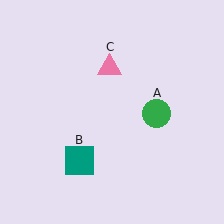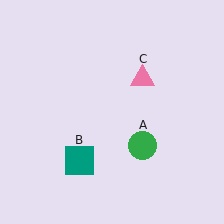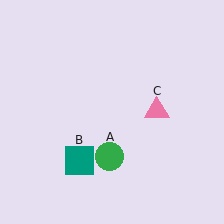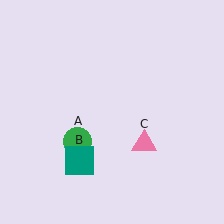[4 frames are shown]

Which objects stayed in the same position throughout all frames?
Teal square (object B) remained stationary.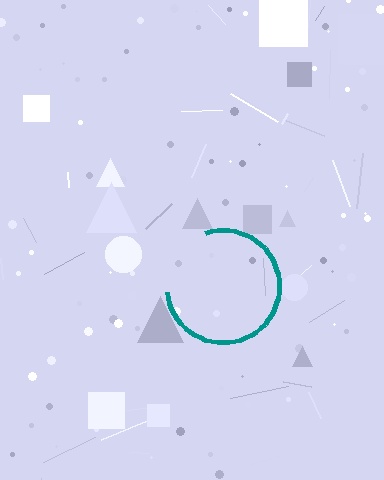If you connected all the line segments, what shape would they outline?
They would outline a circle.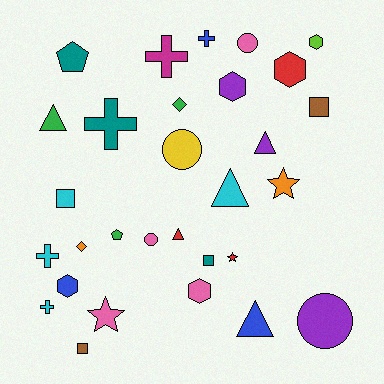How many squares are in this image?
There are 4 squares.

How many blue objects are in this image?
There are 3 blue objects.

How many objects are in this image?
There are 30 objects.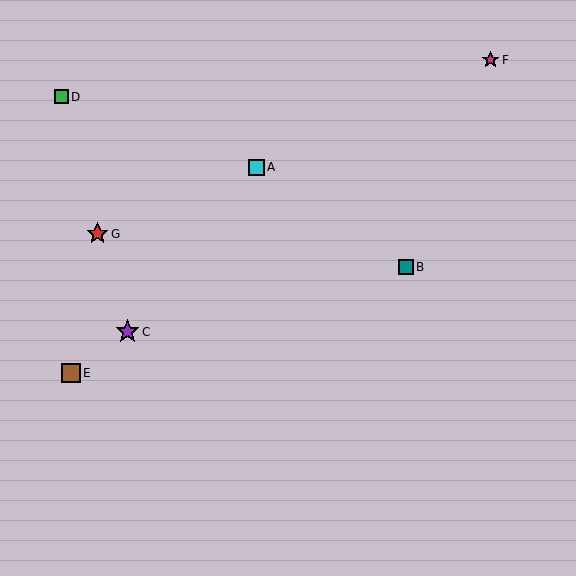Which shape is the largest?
The purple star (labeled C) is the largest.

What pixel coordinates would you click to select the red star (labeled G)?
Click at (97, 234) to select the red star G.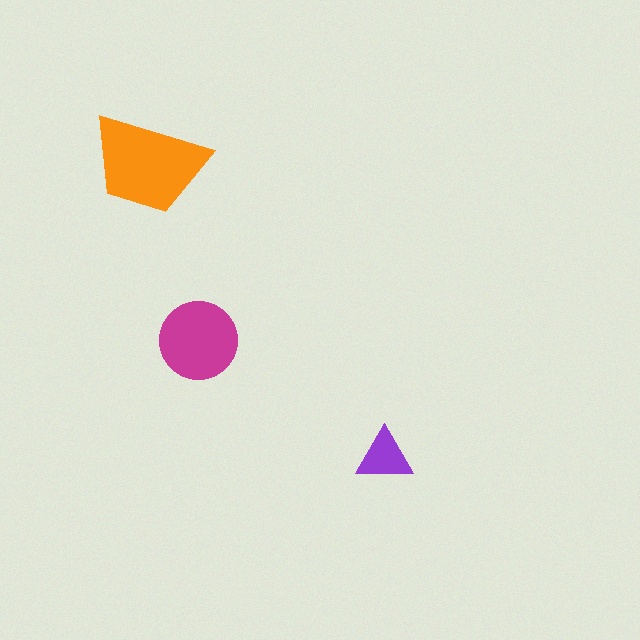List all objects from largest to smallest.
The orange trapezoid, the magenta circle, the purple triangle.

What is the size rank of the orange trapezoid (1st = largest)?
1st.